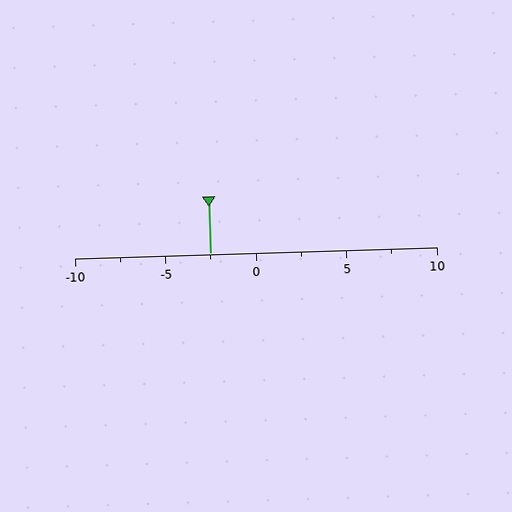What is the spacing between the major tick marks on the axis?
The major ticks are spaced 5 apart.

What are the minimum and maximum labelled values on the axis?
The axis runs from -10 to 10.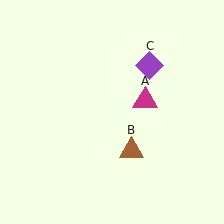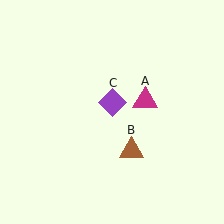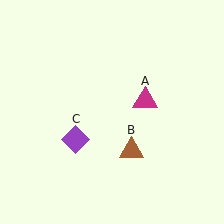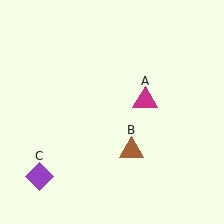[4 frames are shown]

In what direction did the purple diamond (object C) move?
The purple diamond (object C) moved down and to the left.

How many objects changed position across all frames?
1 object changed position: purple diamond (object C).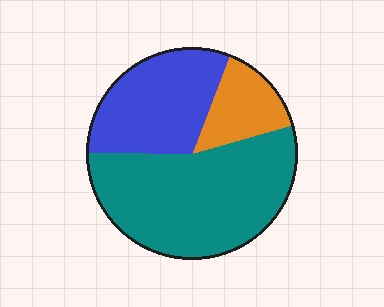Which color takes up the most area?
Teal, at roughly 55%.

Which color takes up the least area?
Orange, at roughly 15%.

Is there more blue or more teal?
Teal.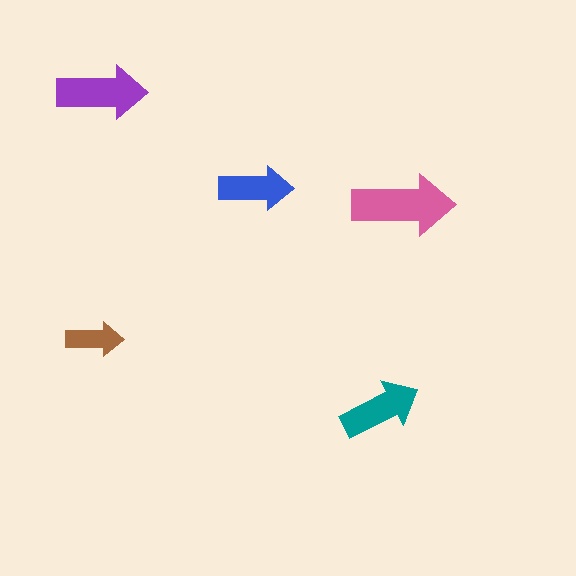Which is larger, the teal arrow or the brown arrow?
The teal one.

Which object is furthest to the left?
The brown arrow is leftmost.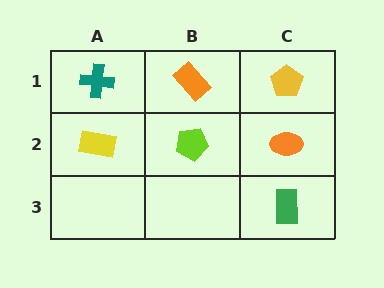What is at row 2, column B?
A lime pentagon.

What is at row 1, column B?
An orange rectangle.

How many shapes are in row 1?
3 shapes.